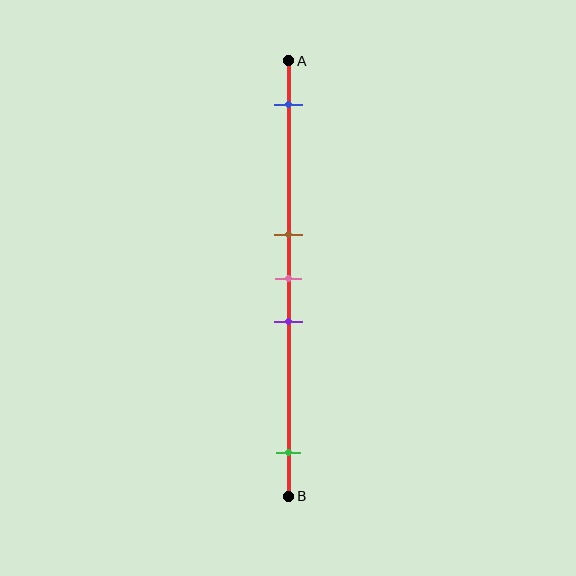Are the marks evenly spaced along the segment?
No, the marks are not evenly spaced.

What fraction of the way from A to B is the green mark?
The green mark is approximately 90% (0.9) of the way from A to B.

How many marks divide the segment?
There are 5 marks dividing the segment.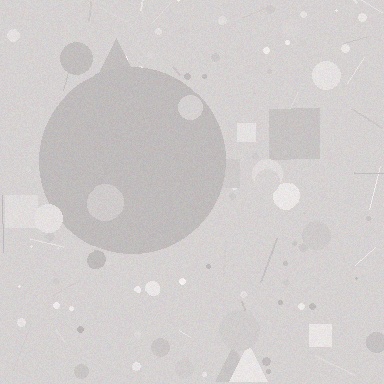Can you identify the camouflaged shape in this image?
The camouflaged shape is a circle.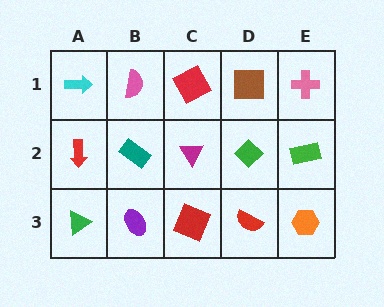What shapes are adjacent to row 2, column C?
A red square (row 1, column C), a red square (row 3, column C), a teal rectangle (row 2, column B), a green diamond (row 2, column D).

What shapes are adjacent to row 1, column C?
A magenta triangle (row 2, column C), a pink semicircle (row 1, column B), a brown square (row 1, column D).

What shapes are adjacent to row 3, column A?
A red arrow (row 2, column A), a purple ellipse (row 3, column B).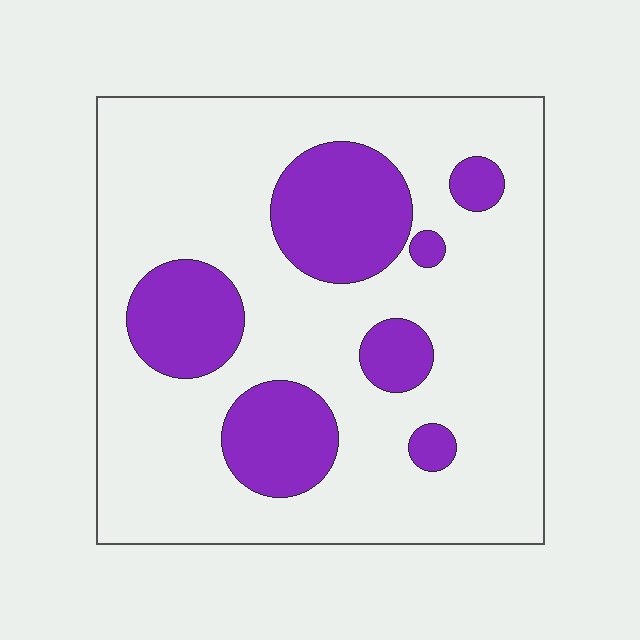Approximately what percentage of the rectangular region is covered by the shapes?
Approximately 25%.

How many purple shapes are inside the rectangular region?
7.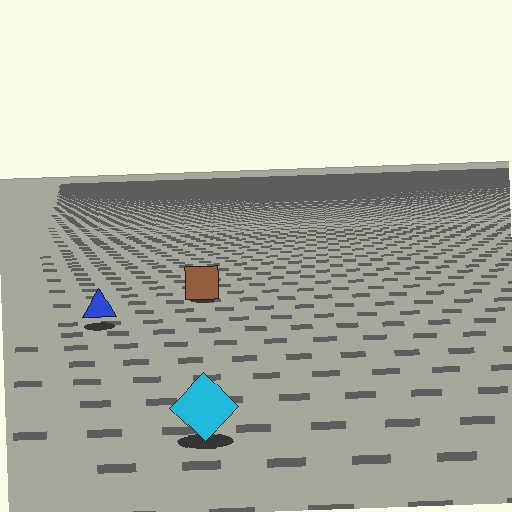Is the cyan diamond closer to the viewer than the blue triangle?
Yes. The cyan diamond is closer — you can tell from the texture gradient: the ground texture is coarser near it.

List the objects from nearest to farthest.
From nearest to farthest: the cyan diamond, the blue triangle, the brown square.